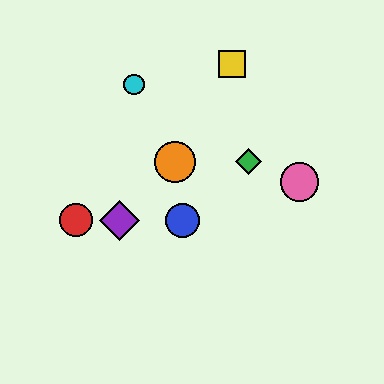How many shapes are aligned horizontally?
3 shapes (the red circle, the blue circle, the purple diamond) are aligned horizontally.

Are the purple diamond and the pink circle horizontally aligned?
No, the purple diamond is at y≈220 and the pink circle is at y≈182.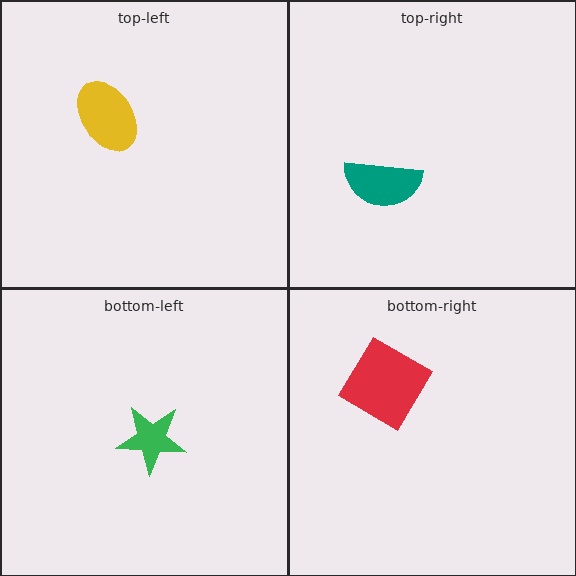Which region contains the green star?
The bottom-left region.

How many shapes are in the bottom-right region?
1.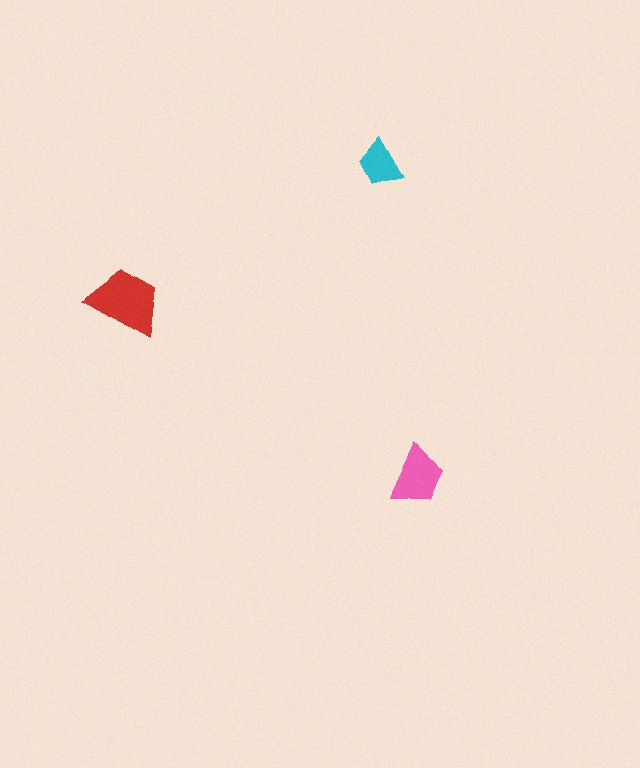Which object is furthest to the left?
The red trapezoid is leftmost.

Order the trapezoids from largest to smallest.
the red one, the pink one, the cyan one.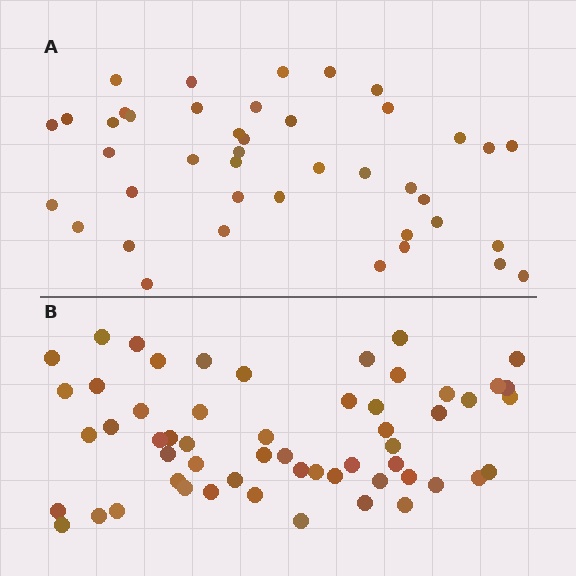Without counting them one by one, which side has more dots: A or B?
Region B (the bottom region) has more dots.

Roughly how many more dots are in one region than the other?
Region B has approximately 15 more dots than region A.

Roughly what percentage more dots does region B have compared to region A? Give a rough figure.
About 35% more.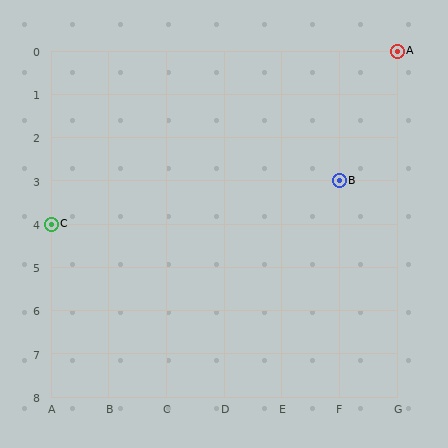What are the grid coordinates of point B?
Point B is at grid coordinates (F, 3).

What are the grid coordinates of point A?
Point A is at grid coordinates (G, 0).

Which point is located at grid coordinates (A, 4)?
Point C is at (A, 4).